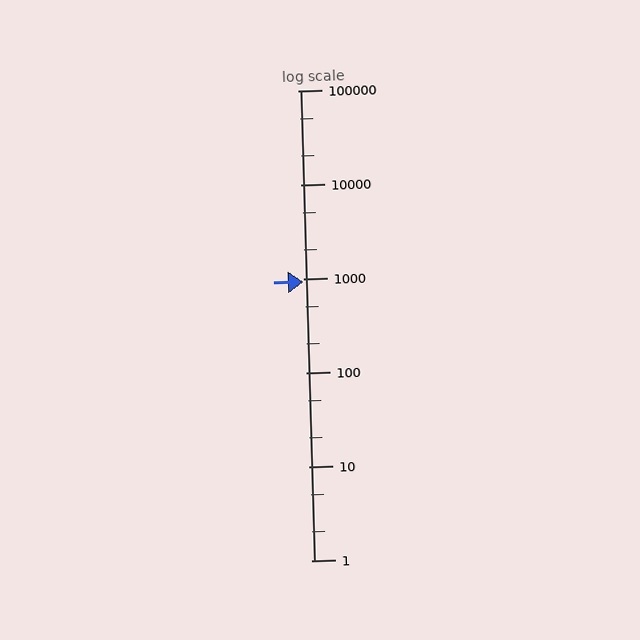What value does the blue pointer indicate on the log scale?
The pointer indicates approximately 920.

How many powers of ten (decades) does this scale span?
The scale spans 5 decades, from 1 to 100000.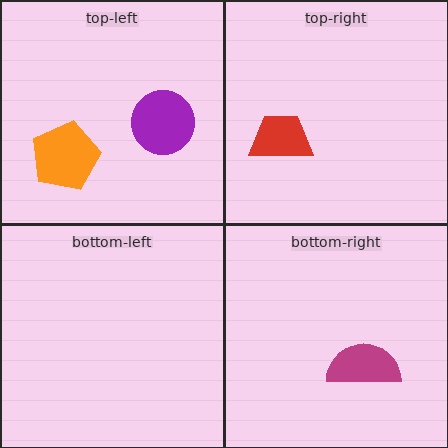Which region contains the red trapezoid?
The top-right region.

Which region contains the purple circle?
The top-left region.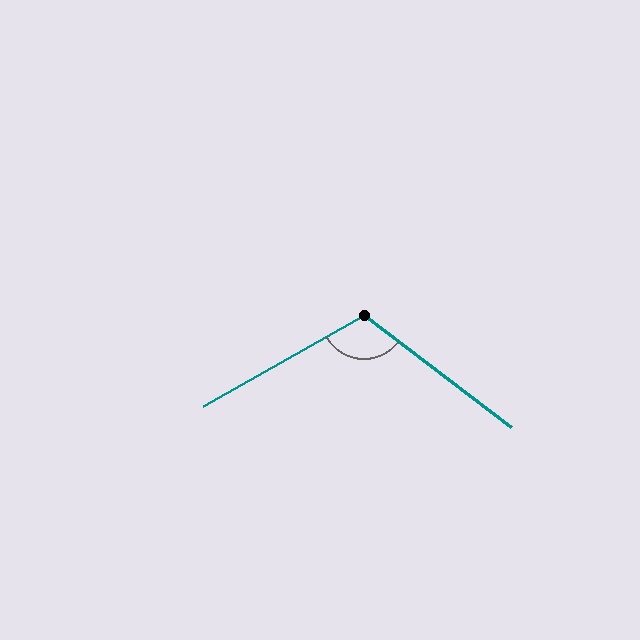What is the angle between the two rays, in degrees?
Approximately 113 degrees.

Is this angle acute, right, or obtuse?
It is obtuse.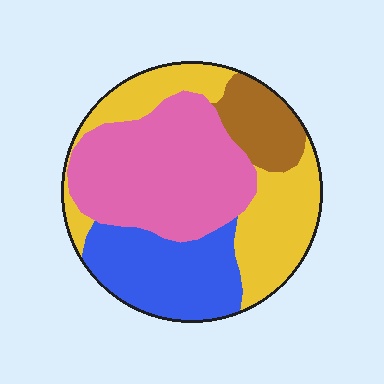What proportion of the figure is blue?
Blue covers about 25% of the figure.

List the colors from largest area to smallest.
From largest to smallest: pink, yellow, blue, brown.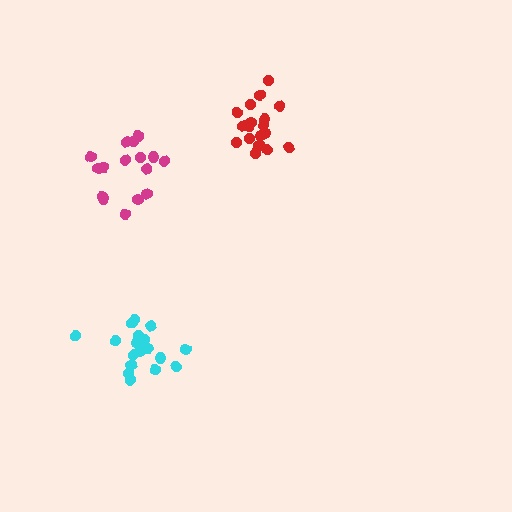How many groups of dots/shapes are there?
There are 3 groups.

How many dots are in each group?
Group 1: 19 dots, Group 2: 18 dots, Group 3: 17 dots (54 total).